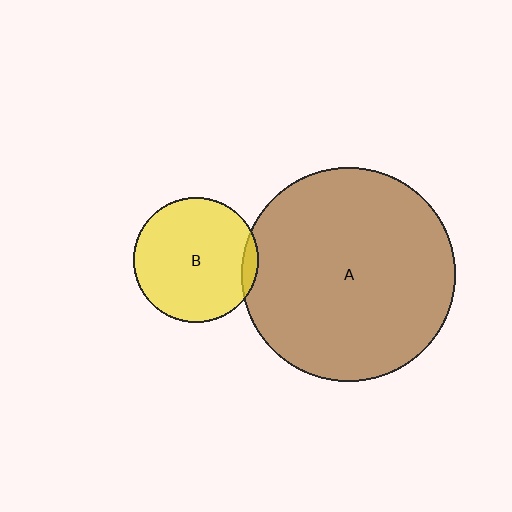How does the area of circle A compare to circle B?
Approximately 2.9 times.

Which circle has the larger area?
Circle A (brown).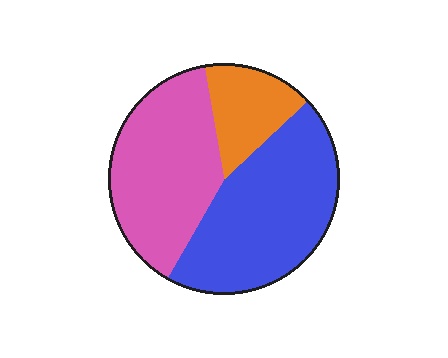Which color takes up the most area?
Blue, at roughly 45%.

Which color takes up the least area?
Orange, at roughly 15%.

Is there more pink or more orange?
Pink.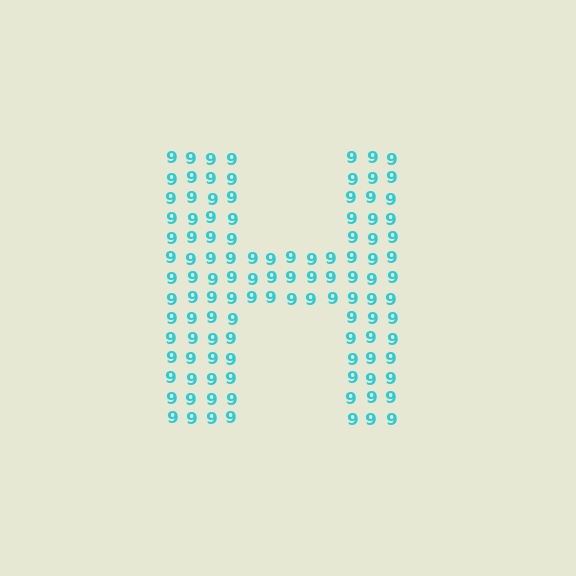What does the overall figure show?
The overall figure shows the letter H.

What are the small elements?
The small elements are digit 9's.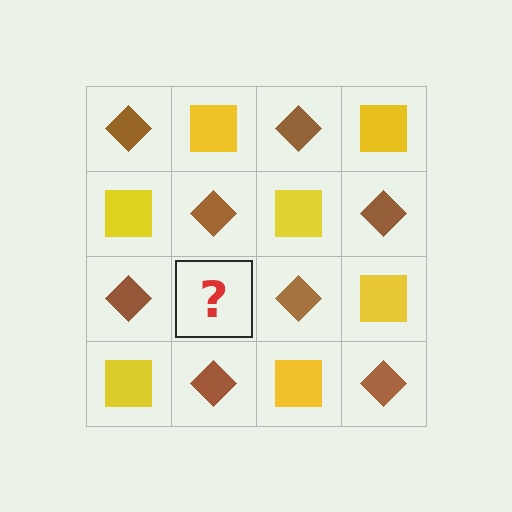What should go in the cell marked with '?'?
The missing cell should contain a yellow square.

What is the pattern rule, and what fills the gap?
The rule is that it alternates brown diamond and yellow square in a checkerboard pattern. The gap should be filled with a yellow square.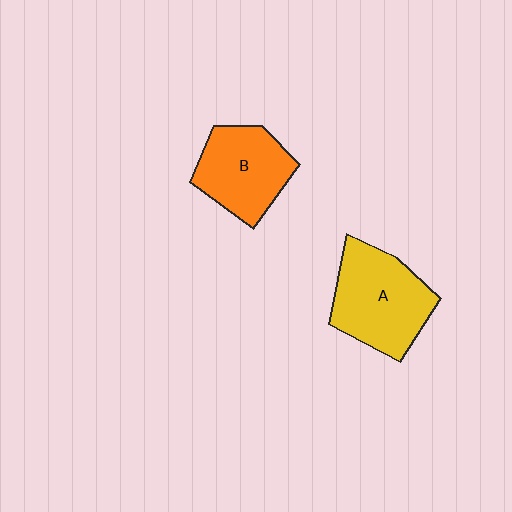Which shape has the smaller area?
Shape B (orange).